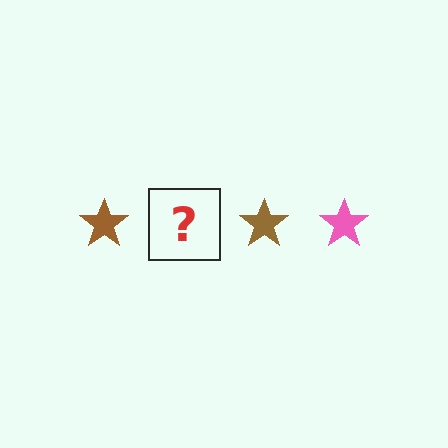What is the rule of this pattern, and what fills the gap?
The rule is that the pattern cycles through brown, pink stars. The gap should be filled with a pink star.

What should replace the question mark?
The question mark should be replaced with a pink star.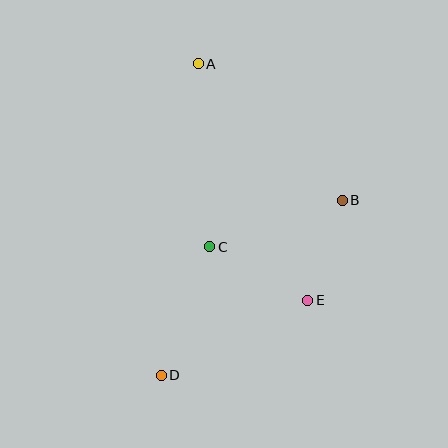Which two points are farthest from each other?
Points A and D are farthest from each other.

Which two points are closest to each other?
Points B and E are closest to each other.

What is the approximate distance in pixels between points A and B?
The distance between A and B is approximately 198 pixels.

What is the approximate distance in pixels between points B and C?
The distance between B and C is approximately 140 pixels.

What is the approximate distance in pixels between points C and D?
The distance between C and D is approximately 137 pixels.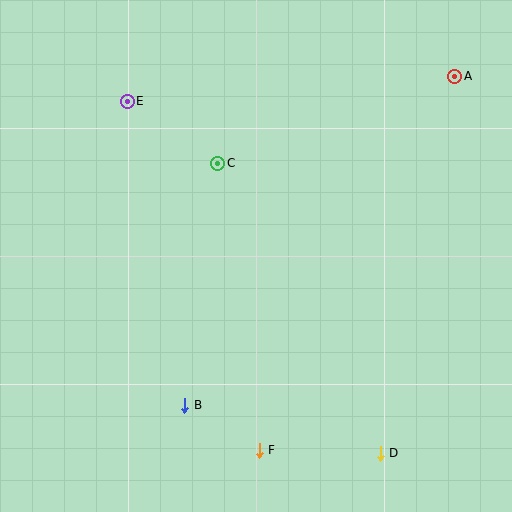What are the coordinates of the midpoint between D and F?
The midpoint between D and F is at (320, 452).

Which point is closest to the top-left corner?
Point E is closest to the top-left corner.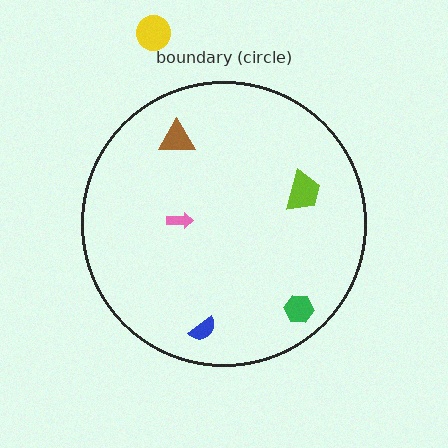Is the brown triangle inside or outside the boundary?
Inside.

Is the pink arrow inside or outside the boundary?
Inside.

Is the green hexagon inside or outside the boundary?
Inside.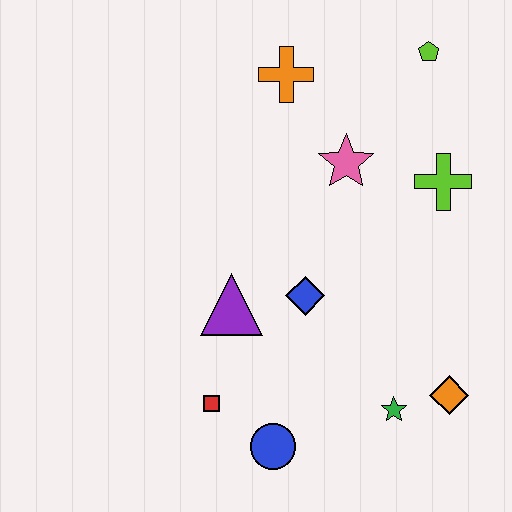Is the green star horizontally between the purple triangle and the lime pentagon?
Yes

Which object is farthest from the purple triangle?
The lime pentagon is farthest from the purple triangle.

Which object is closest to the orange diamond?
The green star is closest to the orange diamond.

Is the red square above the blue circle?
Yes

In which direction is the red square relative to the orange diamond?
The red square is to the left of the orange diamond.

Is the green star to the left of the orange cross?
No